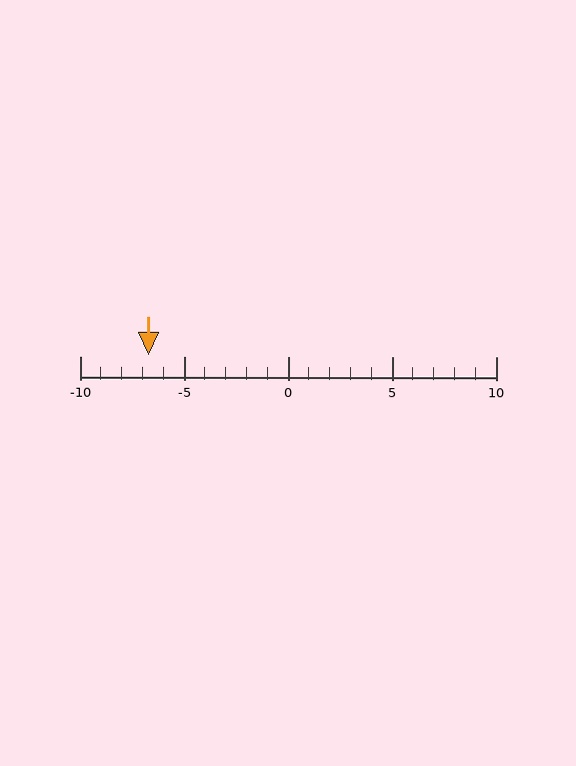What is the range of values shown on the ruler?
The ruler shows values from -10 to 10.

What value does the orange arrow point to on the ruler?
The orange arrow points to approximately -7.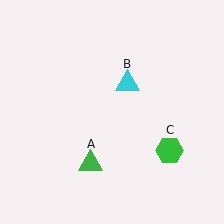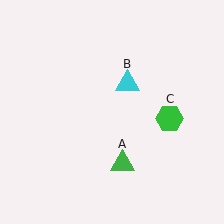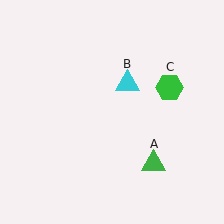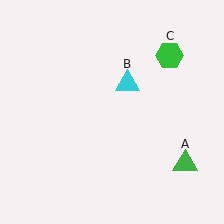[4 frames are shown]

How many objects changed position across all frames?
2 objects changed position: green triangle (object A), green hexagon (object C).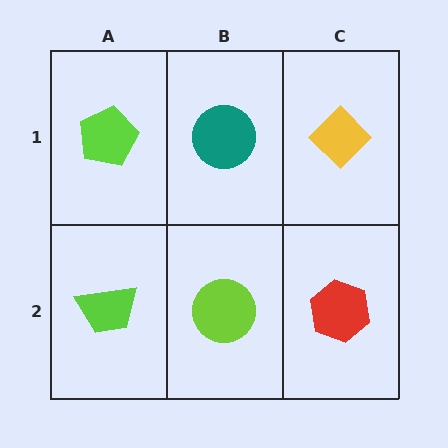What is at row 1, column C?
A yellow diamond.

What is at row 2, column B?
A lime circle.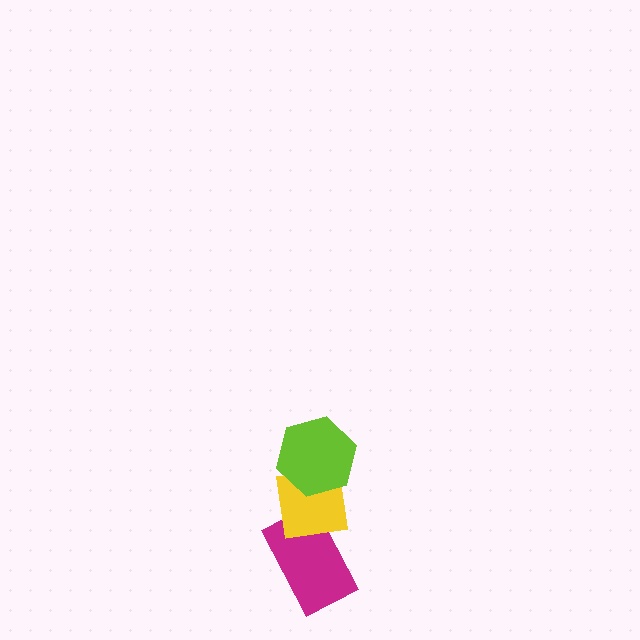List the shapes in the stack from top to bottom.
From top to bottom: the lime hexagon, the yellow square, the magenta rectangle.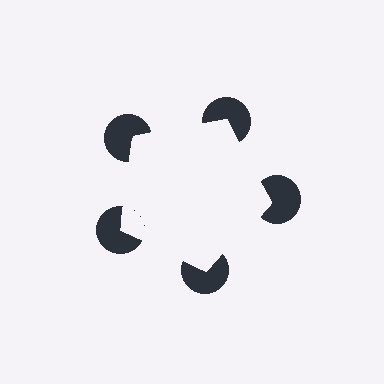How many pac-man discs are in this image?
There are 5 — one at each vertex of the illusory pentagon.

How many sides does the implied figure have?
5 sides.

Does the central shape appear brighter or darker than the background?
It typically appears slightly brighter than the background, even though no actual brightness change is drawn.